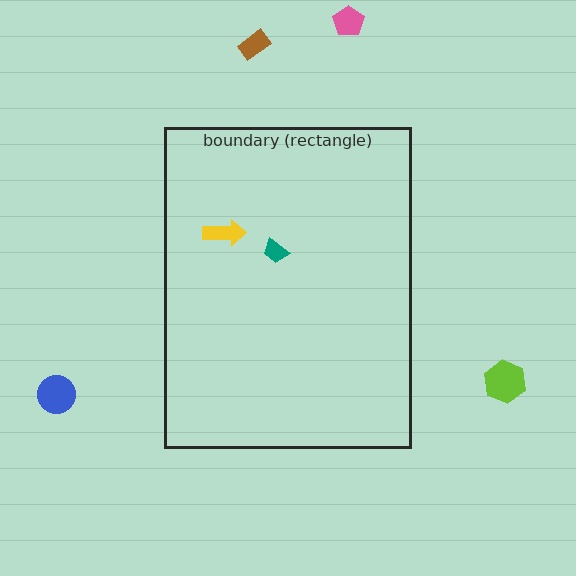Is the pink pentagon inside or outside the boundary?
Outside.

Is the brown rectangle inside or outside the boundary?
Outside.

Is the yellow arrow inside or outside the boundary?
Inside.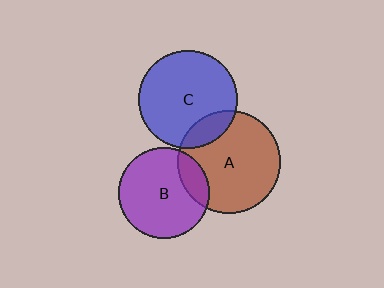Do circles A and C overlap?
Yes.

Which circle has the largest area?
Circle A (brown).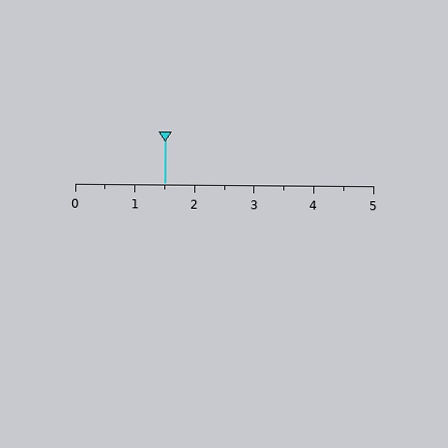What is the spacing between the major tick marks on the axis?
The major ticks are spaced 1 apart.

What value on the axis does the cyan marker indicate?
The marker indicates approximately 1.5.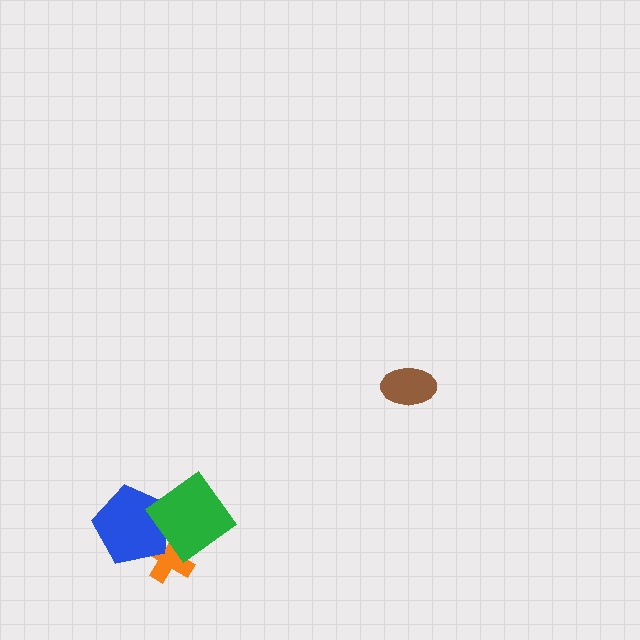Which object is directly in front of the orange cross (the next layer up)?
The blue pentagon is directly in front of the orange cross.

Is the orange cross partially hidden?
Yes, it is partially covered by another shape.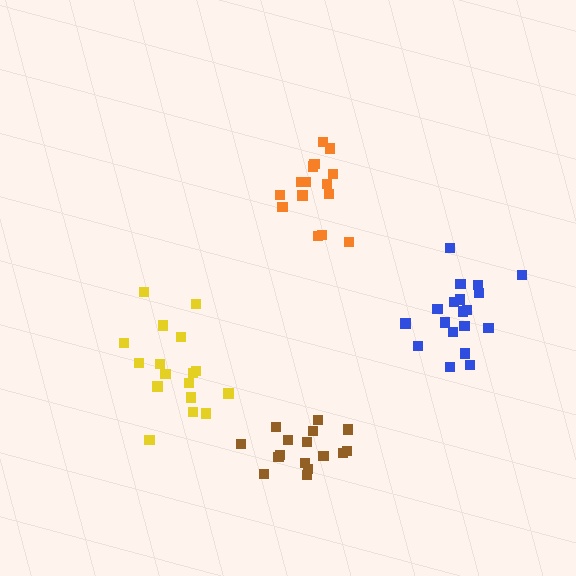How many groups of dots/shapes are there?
There are 4 groups.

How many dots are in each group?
Group 1: 17 dots, Group 2: 16 dots, Group 3: 15 dots, Group 4: 19 dots (67 total).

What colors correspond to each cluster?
The clusters are colored: yellow, brown, orange, blue.